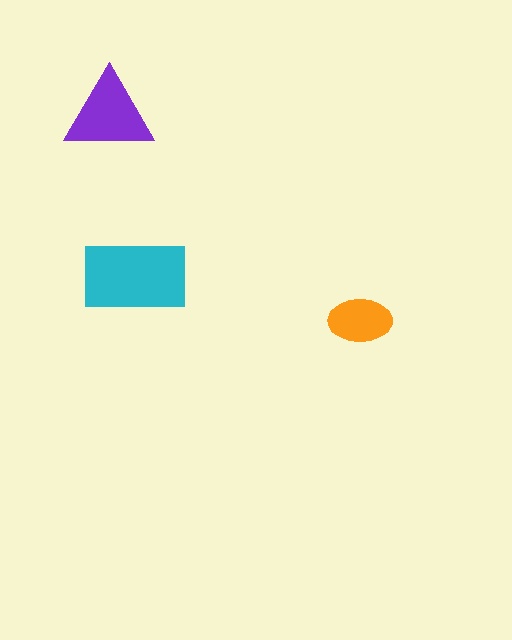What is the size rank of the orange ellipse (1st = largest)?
3rd.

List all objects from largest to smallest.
The cyan rectangle, the purple triangle, the orange ellipse.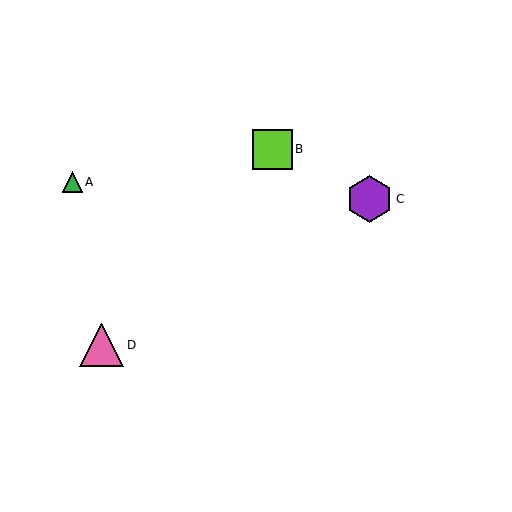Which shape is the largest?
The purple hexagon (labeled C) is the largest.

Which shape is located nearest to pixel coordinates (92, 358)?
The pink triangle (labeled D) at (102, 345) is nearest to that location.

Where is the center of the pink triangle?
The center of the pink triangle is at (102, 345).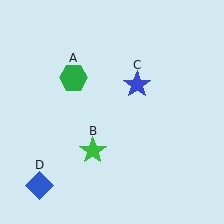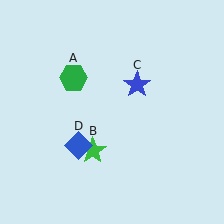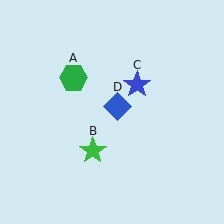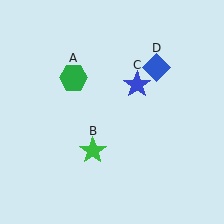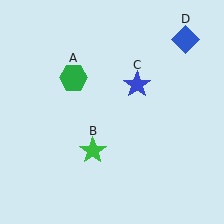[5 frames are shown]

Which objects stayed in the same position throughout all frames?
Green hexagon (object A) and green star (object B) and blue star (object C) remained stationary.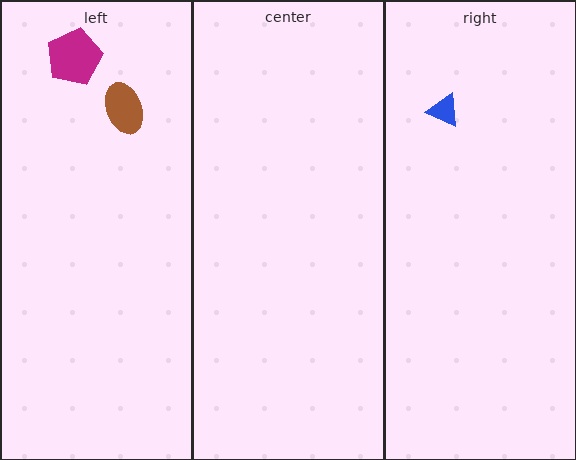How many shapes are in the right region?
1.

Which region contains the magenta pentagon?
The left region.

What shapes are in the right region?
The blue triangle.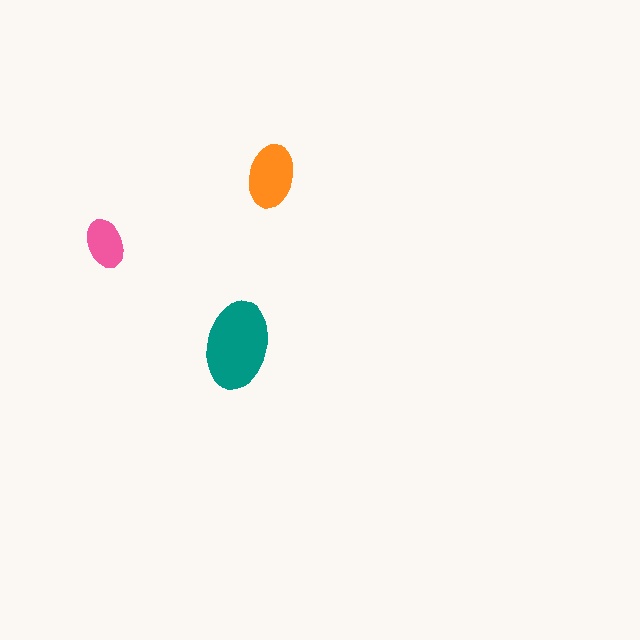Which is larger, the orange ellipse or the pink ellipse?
The orange one.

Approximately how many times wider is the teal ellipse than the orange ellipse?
About 1.5 times wider.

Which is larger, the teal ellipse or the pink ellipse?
The teal one.